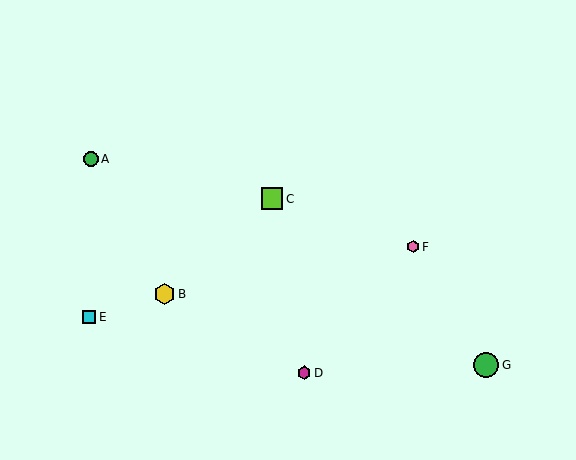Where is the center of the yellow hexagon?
The center of the yellow hexagon is at (164, 294).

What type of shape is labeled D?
Shape D is a magenta hexagon.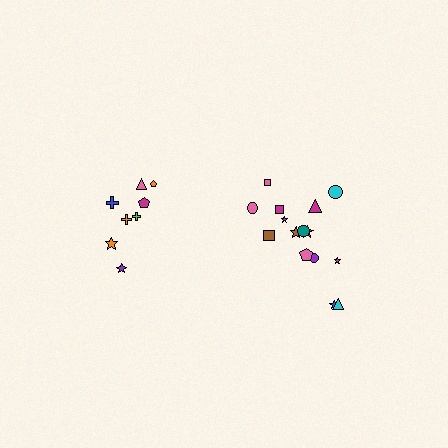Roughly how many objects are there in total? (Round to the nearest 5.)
Roughly 25 objects in total.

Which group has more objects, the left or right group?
The right group.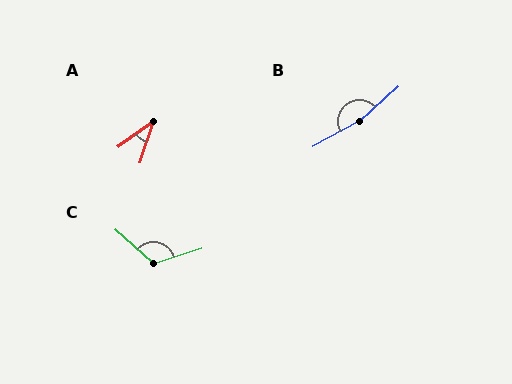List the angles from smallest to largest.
A (37°), C (121°), B (167°).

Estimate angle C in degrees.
Approximately 121 degrees.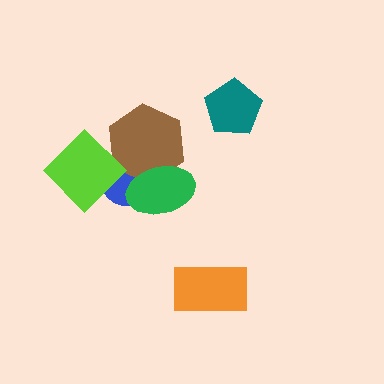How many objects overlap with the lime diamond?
2 objects overlap with the lime diamond.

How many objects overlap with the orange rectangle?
0 objects overlap with the orange rectangle.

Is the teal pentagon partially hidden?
No, no other shape covers it.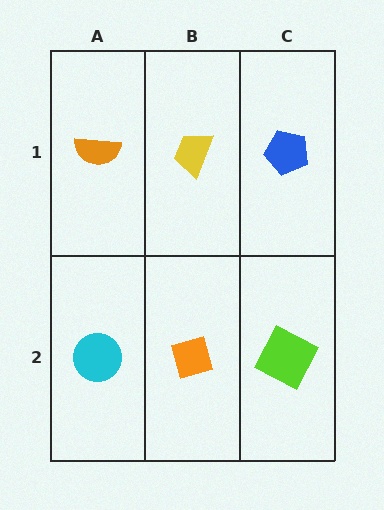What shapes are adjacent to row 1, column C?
A lime square (row 2, column C), a yellow trapezoid (row 1, column B).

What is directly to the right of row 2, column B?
A lime square.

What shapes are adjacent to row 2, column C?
A blue pentagon (row 1, column C), an orange diamond (row 2, column B).